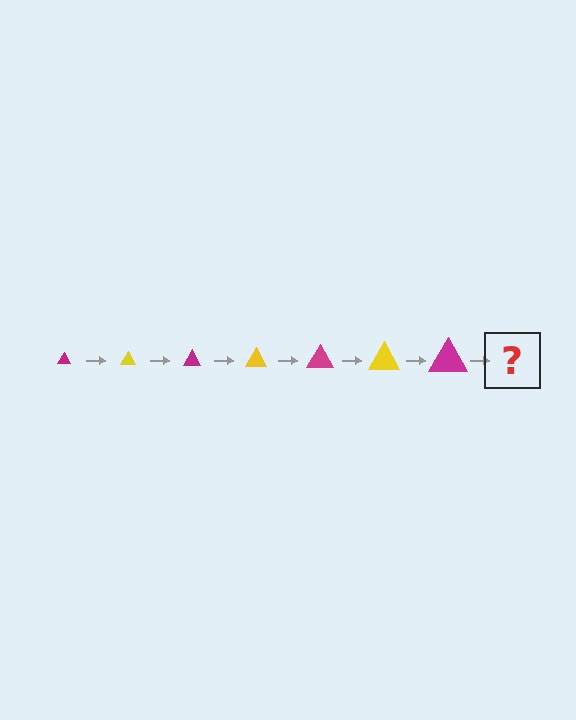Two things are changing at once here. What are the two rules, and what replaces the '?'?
The two rules are that the triangle grows larger each step and the color cycles through magenta and yellow. The '?' should be a yellow triangle, larger than the previous one.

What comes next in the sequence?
The next element should be a yellow triangle, larger than the previous one.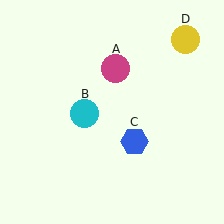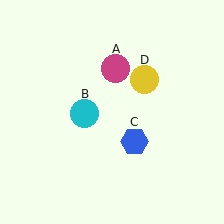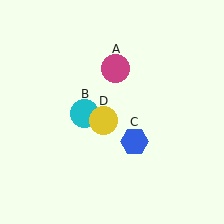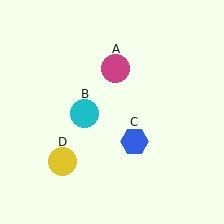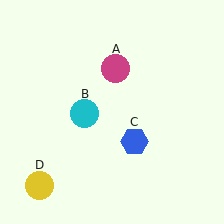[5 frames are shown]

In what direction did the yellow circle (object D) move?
The yellow circle (object D) moved down and to the left.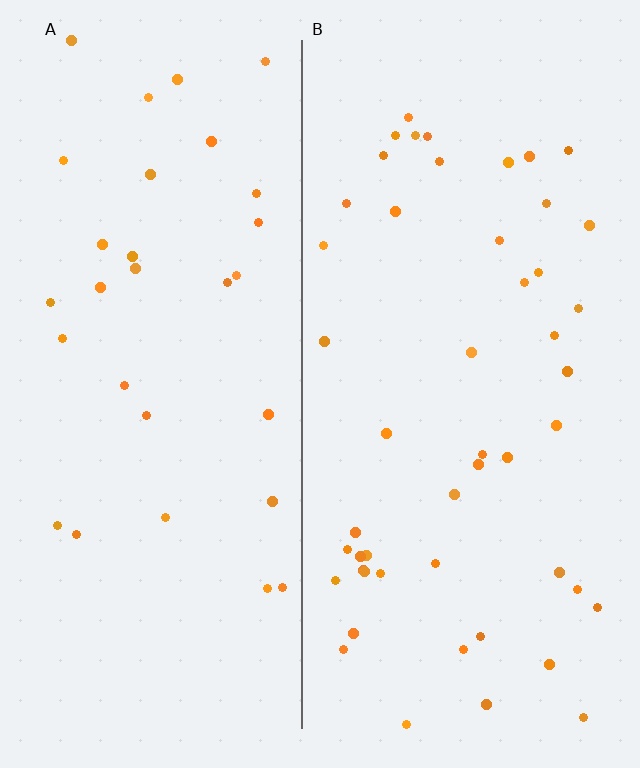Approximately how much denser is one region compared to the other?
Approximately 1.6× — region B over region A.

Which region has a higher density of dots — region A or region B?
B (the right).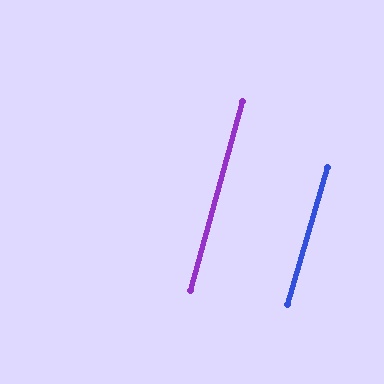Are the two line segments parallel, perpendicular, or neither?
Parallel — their directions differ by only 0.6°.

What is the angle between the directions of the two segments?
Approximately 1 degree.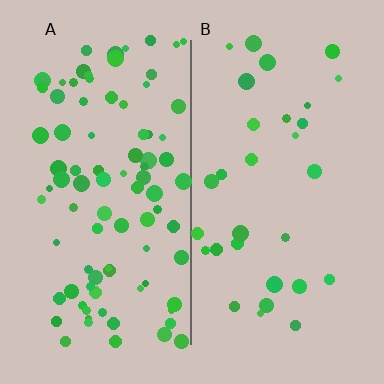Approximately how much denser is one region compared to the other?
Approximately 2.9× — region A over region B.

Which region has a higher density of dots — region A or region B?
A (the left).